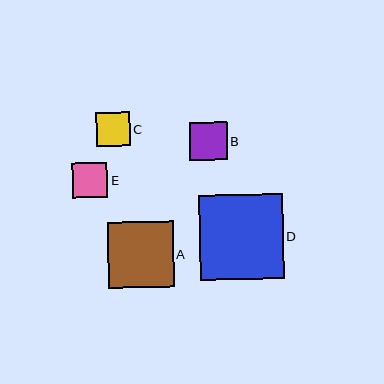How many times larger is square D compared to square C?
Square D is approximately 2.5 times the size of square C.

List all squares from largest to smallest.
From largest to smallest: D, A, B, E, C.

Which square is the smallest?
Square C is the smallest with a size of approximately 34 pixels.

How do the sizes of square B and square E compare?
Square B and square E are approximately the same size.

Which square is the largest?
Square D is the largest with a size of approximately 84 pixels.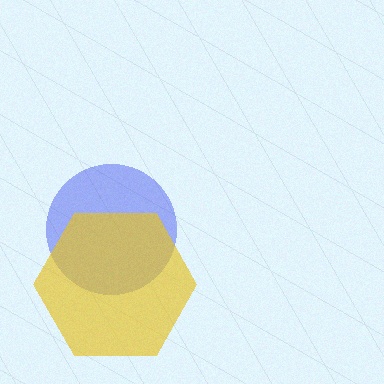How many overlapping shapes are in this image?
There are 2 overlapping shapes in the image.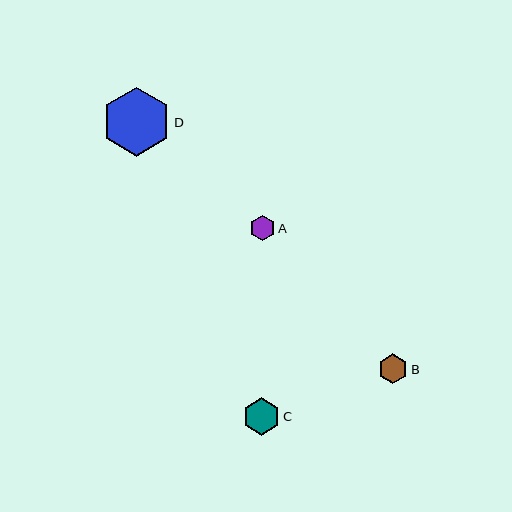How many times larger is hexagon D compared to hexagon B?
Hexagon D is approximately 2.3 times the size of hexagon B.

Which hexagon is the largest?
Hexagon D is the largest with a size of approximately 69 pixels.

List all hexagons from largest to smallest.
From largest to smallest: D, C, B, A.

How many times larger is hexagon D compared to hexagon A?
Hexagon D is approximately 2.7 times the size of hexagon A.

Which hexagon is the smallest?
Hexagon A is the smallest with a size of approximately 25 pixels.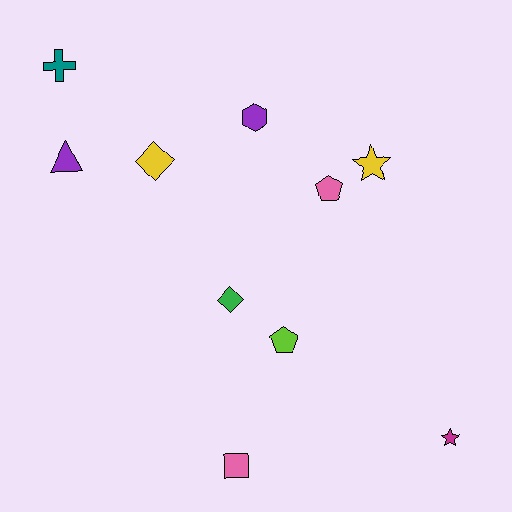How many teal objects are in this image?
There is 1 teal object.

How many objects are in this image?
There are 10 objects.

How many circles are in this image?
There are no circles.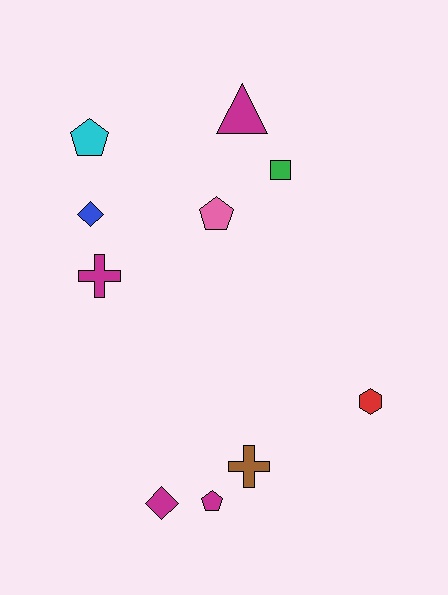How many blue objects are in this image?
There is 1 blue object.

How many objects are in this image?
There are 10 objects.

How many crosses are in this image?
There are 2 crosses.